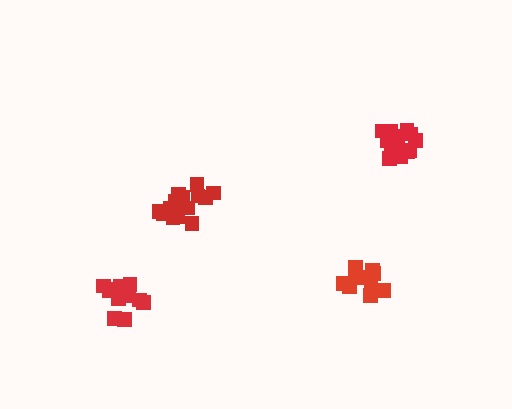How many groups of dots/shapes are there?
There are 4 groups.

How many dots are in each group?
Group 1: 14 dots, Group 2: 15 dots, Group 3: 15 dots, Group 4: 11 dots (55 total).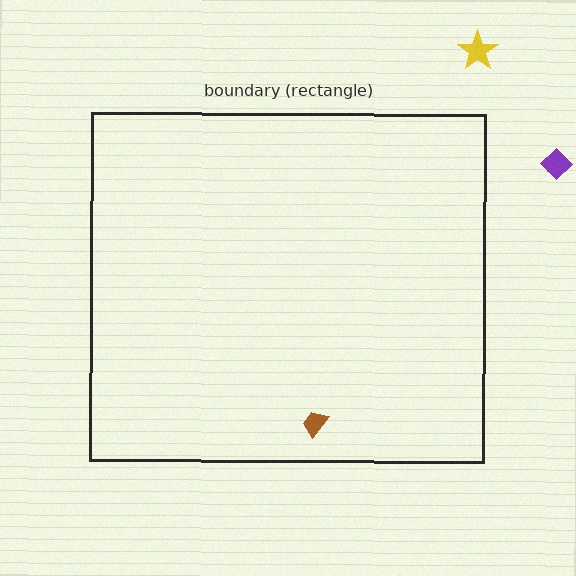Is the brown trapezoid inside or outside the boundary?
Inside.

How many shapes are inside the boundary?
1 inside, 2 outside.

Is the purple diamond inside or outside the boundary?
Outside.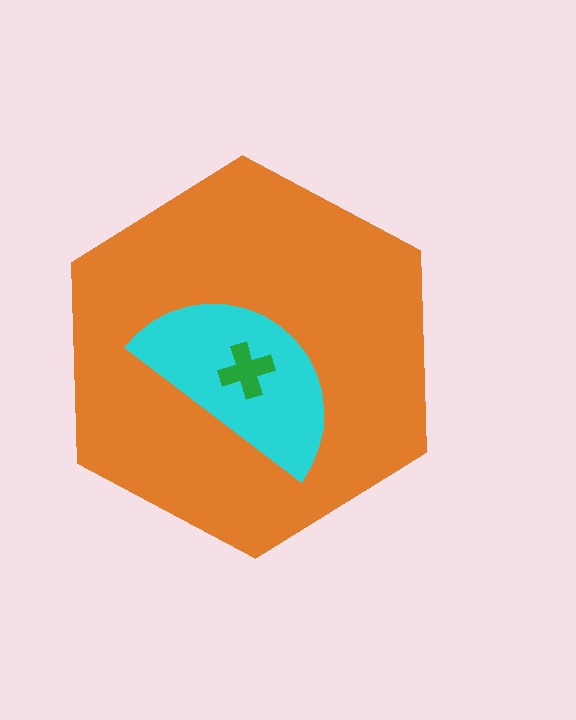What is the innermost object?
The green cross.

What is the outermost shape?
The orange hexagon.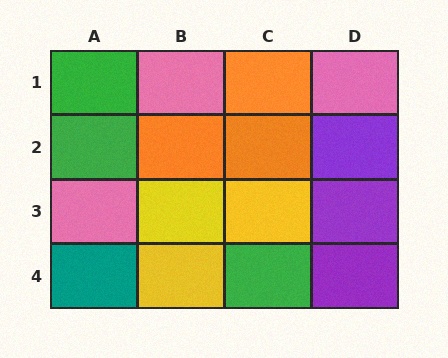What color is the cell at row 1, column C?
Orange.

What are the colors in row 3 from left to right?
Pink, yellow, yellow, purple.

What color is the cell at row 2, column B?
Orange.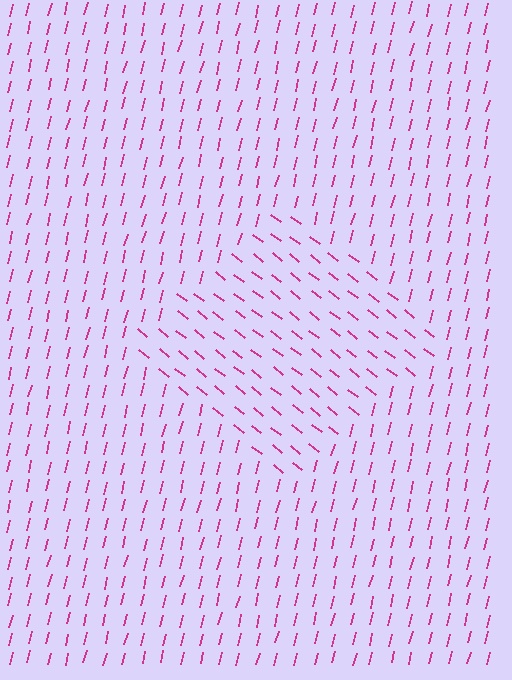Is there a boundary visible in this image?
Yes, there is a texture boundary formed by a change in line orientation.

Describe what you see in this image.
The image is filled with small magenta line segments. A diamond region in the image has lines oriented differently from the surrounding lines, creating a visible texture boundary.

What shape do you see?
I see a diamond.